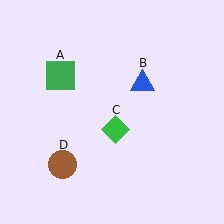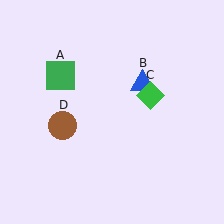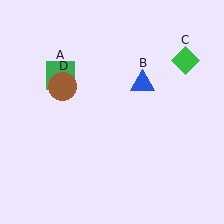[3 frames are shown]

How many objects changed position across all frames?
2 objects changed position: green diamond (object C), brown circle (object D).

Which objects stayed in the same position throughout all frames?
Green square (object A) and blue triangle (object B) remained stationary.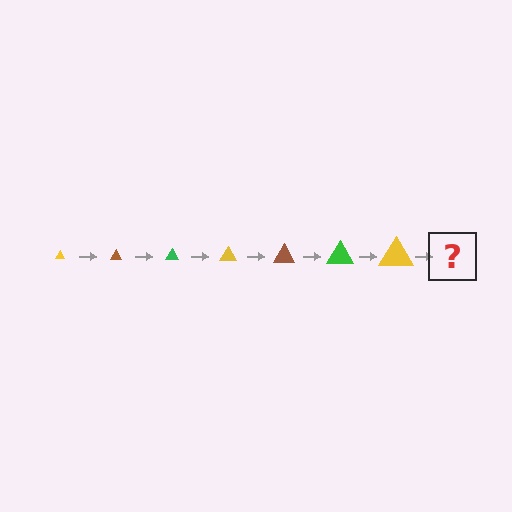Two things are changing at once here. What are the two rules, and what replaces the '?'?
The two rules are that the triangle grows larger each step and the color cycles through yellow, brown, and green. The '?' should be a brown triangle, larger than the previous one.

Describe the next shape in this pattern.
It should be a brown triangle, larger than the previous one.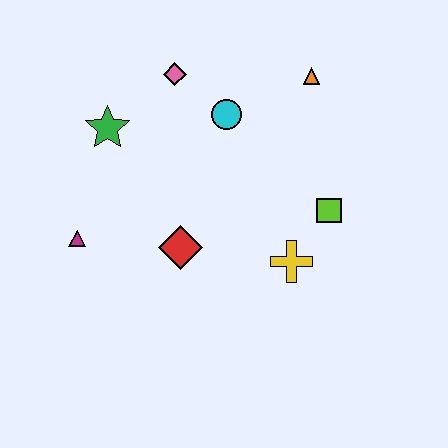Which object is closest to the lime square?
The yellow cross is closest to the lime square.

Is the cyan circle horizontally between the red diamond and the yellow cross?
Yes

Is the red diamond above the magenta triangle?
No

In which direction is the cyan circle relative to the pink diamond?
The cyan circle is to the right of the pink diamond.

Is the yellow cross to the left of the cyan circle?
No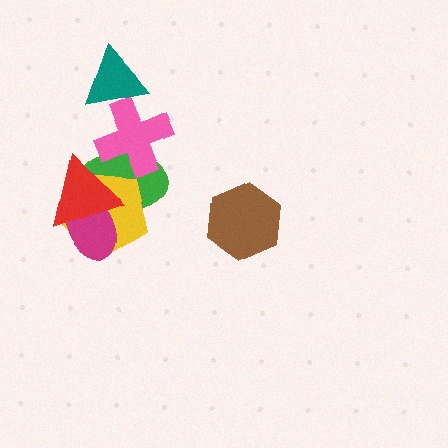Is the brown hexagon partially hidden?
No, no other shape covers it.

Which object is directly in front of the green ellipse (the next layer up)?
The pink cross is directly in front of the green ellipse.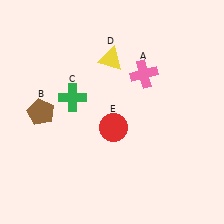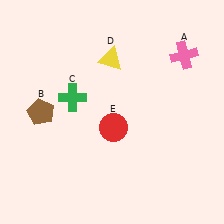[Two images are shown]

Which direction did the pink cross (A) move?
The pink cross (A) moved right.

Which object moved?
The pink cross (A) moved right.